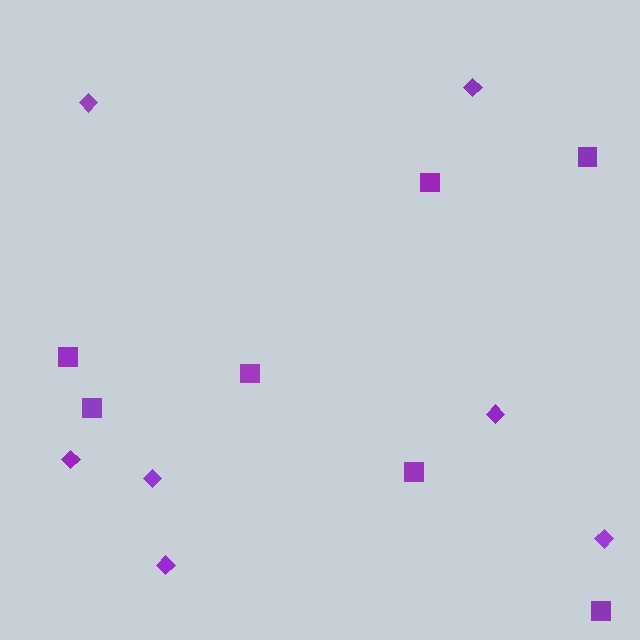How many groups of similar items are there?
There are 2 groups: one group of squares (7) and one group of diamonds (7).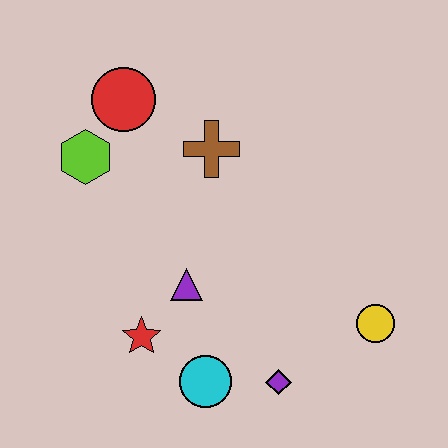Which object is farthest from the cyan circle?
The red circle is farthest from the cyan circle.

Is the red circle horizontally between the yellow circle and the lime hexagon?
Yes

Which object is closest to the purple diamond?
The cyan circle is closest to the purple diamond.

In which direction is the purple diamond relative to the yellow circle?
The purple diamond is to the left of the yellow circle.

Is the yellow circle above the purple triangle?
No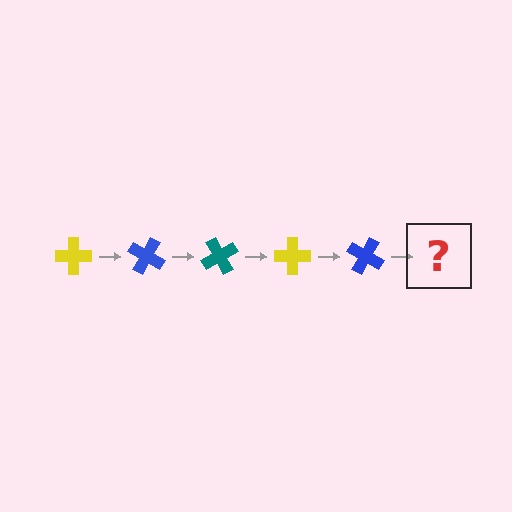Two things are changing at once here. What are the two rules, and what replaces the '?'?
The two rules are that it rotates 30 degrees each step and the color cycles through yellow, blue, and teal. The '?' should be a teal cross, rotated 150 degrees from the start.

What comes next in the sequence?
The next element should be a teal cross, rotated 150 degrees from the start.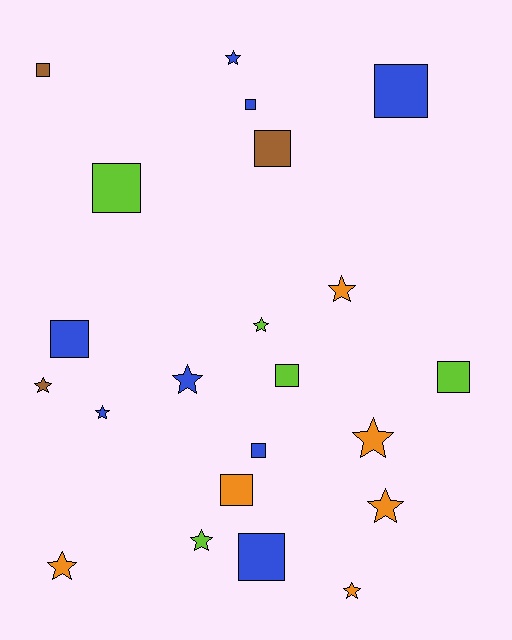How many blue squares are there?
There are 5 blue squares.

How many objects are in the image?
There are 22 objects.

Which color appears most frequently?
Blue, with 8 objects.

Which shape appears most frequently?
Star, with 11 objects.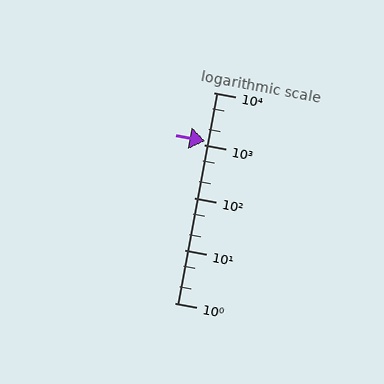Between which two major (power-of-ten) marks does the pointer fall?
The pointer is between 1000 and 10000.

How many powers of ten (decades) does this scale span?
The scale spans 4 decades, from 1 to 10000.